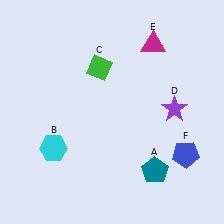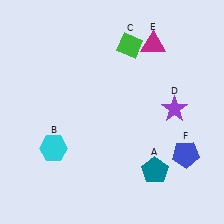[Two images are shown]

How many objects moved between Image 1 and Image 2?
1 object moved between the two images.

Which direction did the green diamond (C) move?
The green diamond (C) moved right.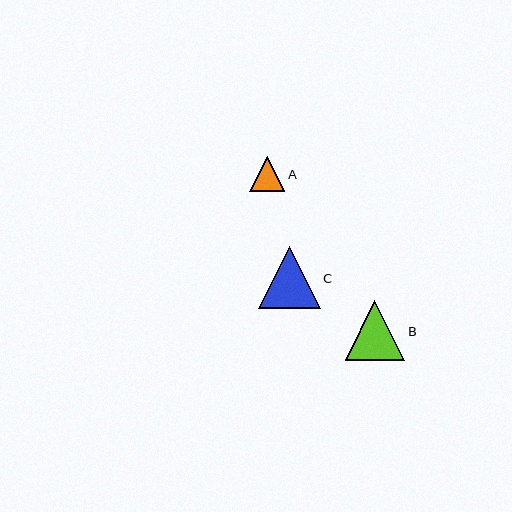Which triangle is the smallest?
Triangle A is the smallest with a size of approximately 36 pixels.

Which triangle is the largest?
Triangle C is the largest with a size of approximately 62 pixels.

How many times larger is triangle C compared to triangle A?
Triangle C is approximately 1.8 times the size of triangle A.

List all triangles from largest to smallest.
From largest to smallest: C, B, A.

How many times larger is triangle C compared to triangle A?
Triangle C is approximately 1.8 times the size of triangle A.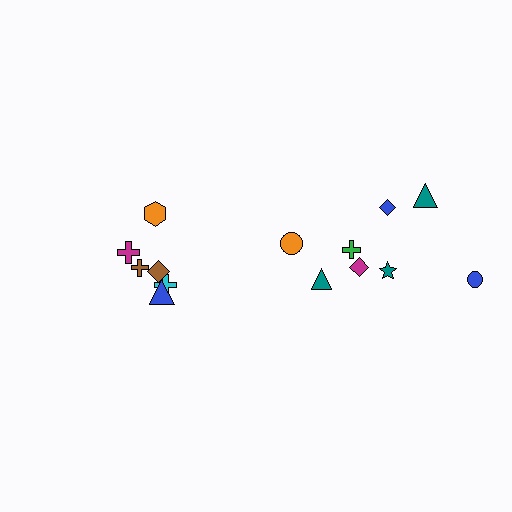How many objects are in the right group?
There are 8 objects.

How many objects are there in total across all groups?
There are 14 objects.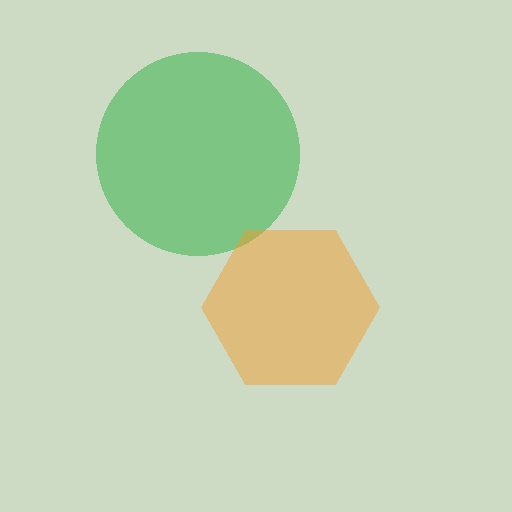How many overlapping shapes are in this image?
There are 2 overlapping shapes in the image.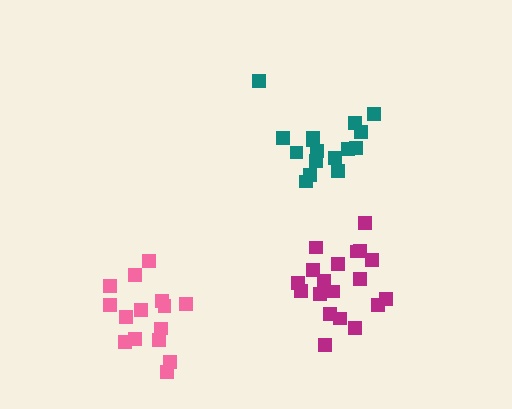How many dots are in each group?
Group 1: 15 dots, Group 2: 19 dots, Group 3: 16 dots (50 total).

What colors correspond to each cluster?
The clusters are colored: pink, magenta, teal.